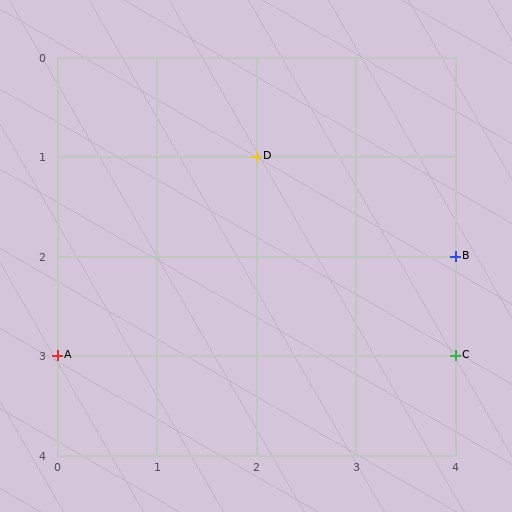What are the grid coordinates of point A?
Point A is at grid coordinates (0, 3).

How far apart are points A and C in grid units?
Points A and C are 4 columns apart.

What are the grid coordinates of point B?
Point B is at grid coordinates (4, 2).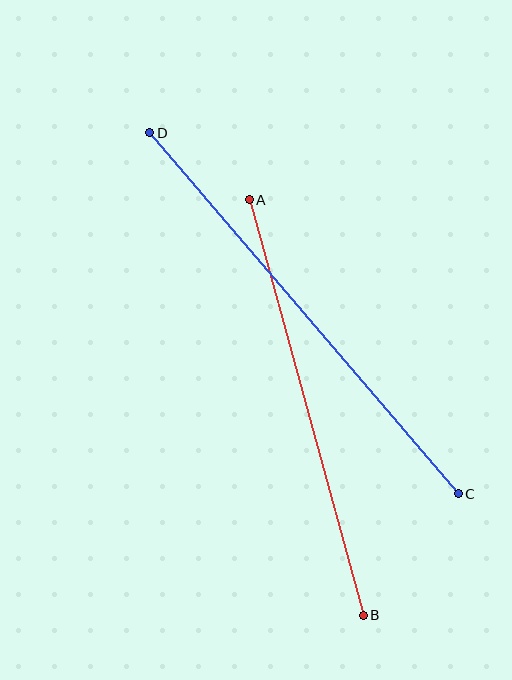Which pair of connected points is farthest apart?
Points C and D are farthest apart.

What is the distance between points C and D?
The distance is approximately 475 pixels.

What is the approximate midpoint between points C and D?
The midpoint is at approximately (304, 313) pixels.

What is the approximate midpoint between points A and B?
The midpoint is at approximately (306, 408) pixels.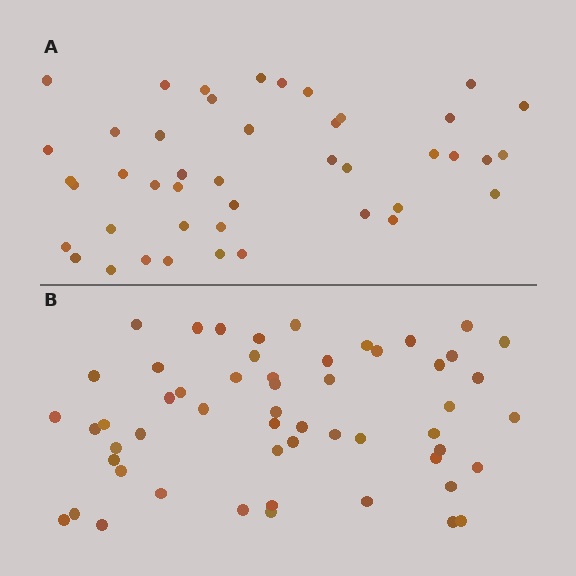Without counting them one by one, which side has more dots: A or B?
Region B (the bottom region) has more dots.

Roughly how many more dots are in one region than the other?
Region B has roughly 12 or so more dots than region A.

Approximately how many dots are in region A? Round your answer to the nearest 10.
About 40 dots. (The exact count is 44, which rounds to 40.)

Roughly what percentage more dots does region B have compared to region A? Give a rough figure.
About 25% more.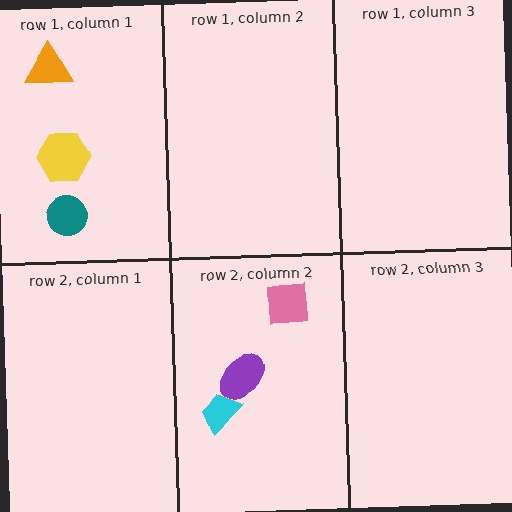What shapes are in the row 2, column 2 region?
The purple ellipse, the cyan trapezoid, the pink square.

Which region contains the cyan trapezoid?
The row 2, column 2 region.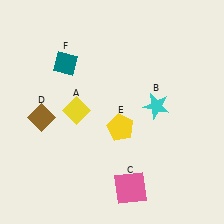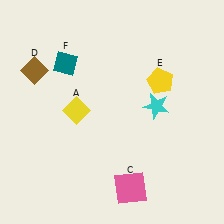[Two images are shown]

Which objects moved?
The objects that moved are: the brown diamond (D), the yellow pentagon (E).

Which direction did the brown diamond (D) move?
The brown diamond (D) moved up.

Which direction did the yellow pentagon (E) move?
The yellow pentagon (E) moved up.